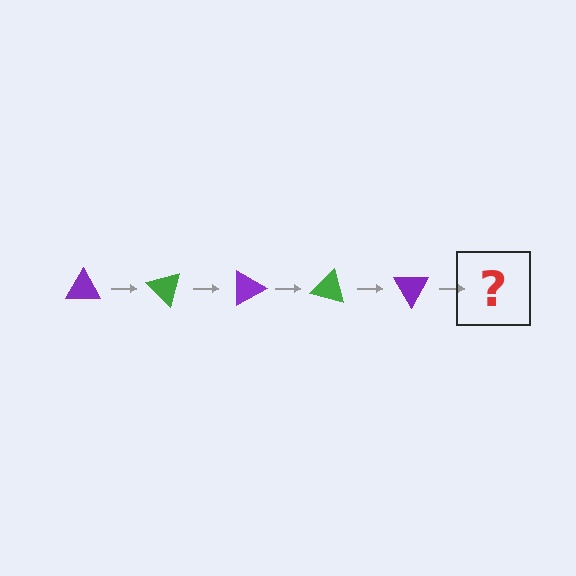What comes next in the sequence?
The next element should be a green triangle, rotated 225 degrees from the start.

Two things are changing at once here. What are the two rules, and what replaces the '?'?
The two rules are that it rotates 45 degrees each step and the color cycles through purple and green. The '?' should be a green triangle, rotated 225 degrees from the start.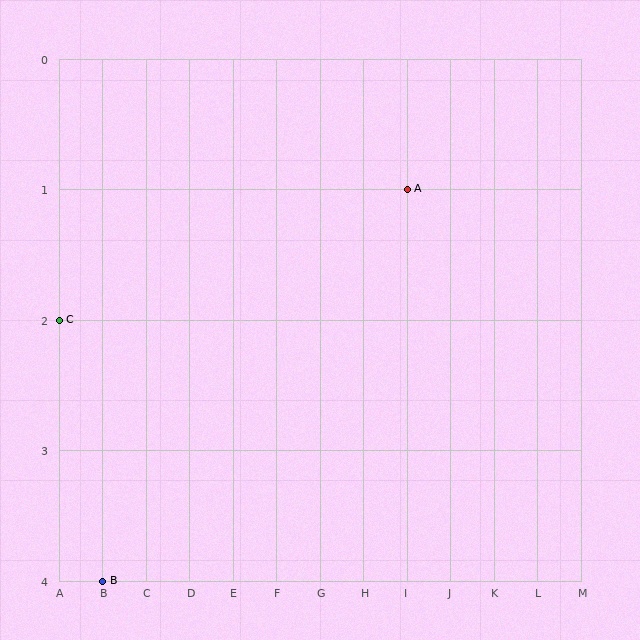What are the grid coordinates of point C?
Point C is at grid coordinates (A, 2).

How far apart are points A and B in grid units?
Points A and B are 7 columns and 3 rows apart (about 7.6 grid units diagonally).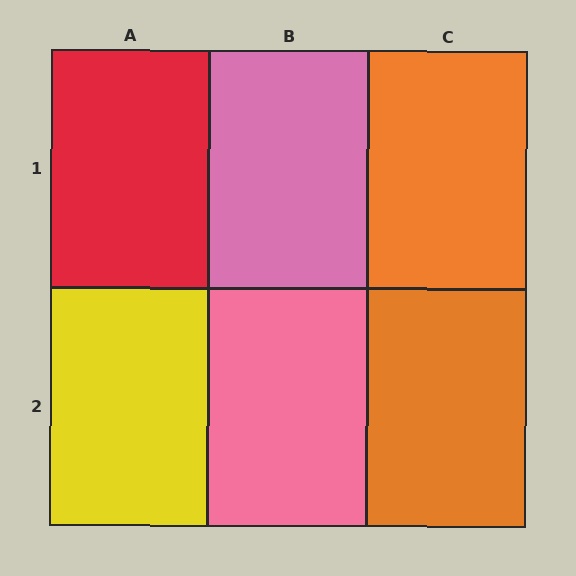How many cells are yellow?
1 cell is yellow.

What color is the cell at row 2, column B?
Pink.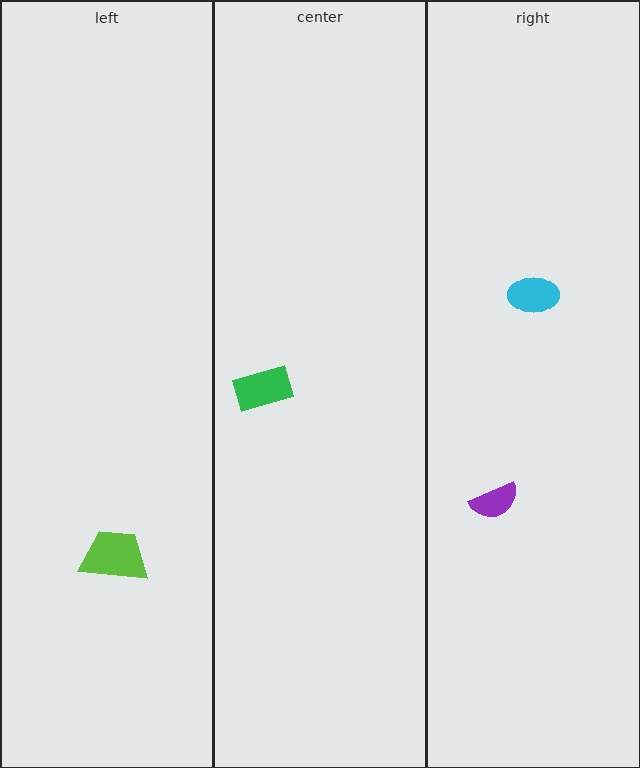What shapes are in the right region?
The cyan ellipse, the purple semicircle.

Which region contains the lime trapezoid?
The left region.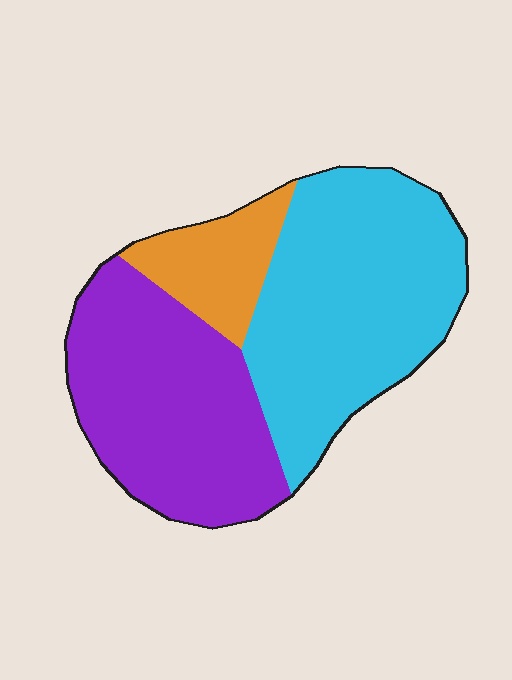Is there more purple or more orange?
Purple.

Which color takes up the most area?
Cyan, at roughly 45%.